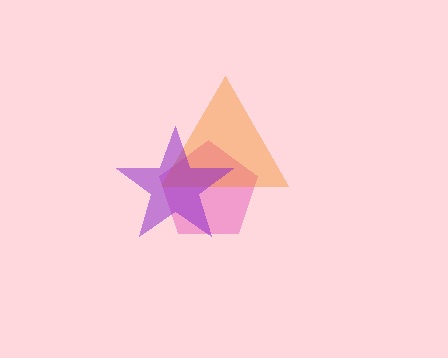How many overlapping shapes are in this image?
There are 3 overlapping shapes in the image.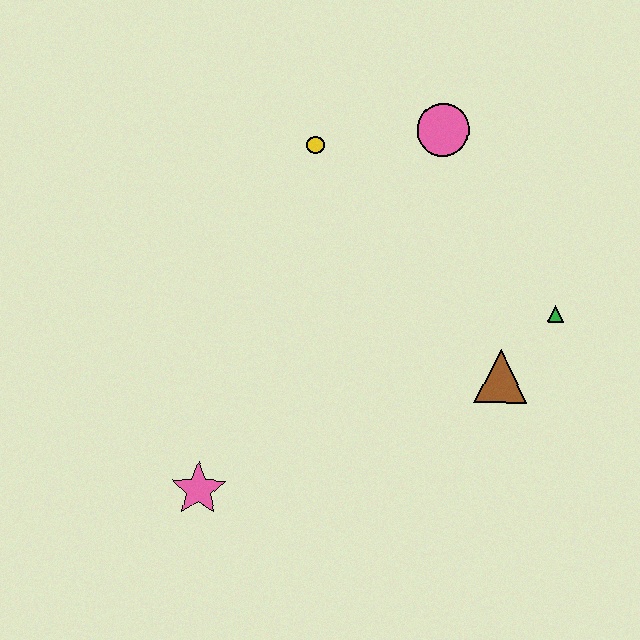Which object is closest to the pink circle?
The yellow circle is closest to the pink circle.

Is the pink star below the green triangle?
Yes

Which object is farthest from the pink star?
The pink circle is farthest from the pink star.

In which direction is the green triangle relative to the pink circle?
The green triangle is below the pink circle.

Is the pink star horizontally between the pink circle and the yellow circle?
No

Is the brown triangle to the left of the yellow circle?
No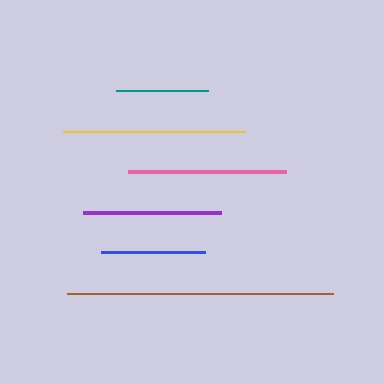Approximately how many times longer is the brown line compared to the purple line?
The brown line is approximately 1.9 times the length of the purple line.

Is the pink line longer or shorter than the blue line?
The pink line is longer than the blue line.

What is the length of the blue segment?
The blue segment is approximately 104 pixels long.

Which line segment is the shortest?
The teal line is the shortest at approximately 92 pixels.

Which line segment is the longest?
The brown line is the longest at approximately 266 pixels.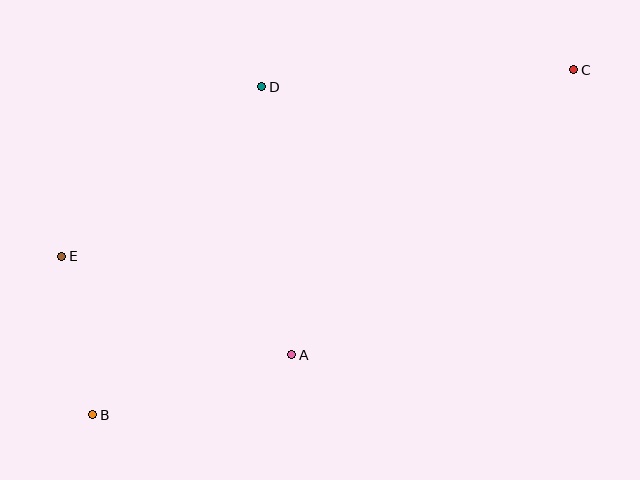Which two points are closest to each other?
Points B and E are closest to each other.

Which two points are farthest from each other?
Points B and C are farthest from each other.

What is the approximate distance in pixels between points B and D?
The distance between B and D is approximately 369 pixels.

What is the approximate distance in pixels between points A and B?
The distance between A and B is approximately 208 pixels.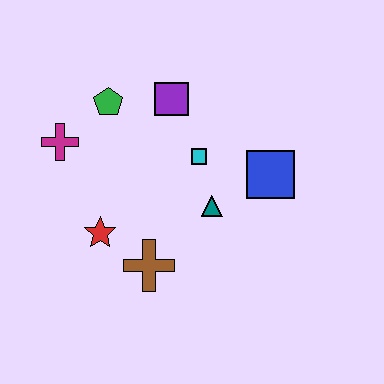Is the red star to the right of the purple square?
No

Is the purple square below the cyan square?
No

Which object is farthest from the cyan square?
The magenta cross is farthest from the cyan square.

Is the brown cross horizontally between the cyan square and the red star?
Yes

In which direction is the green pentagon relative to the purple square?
The green pentagon is to the left of the purple square.